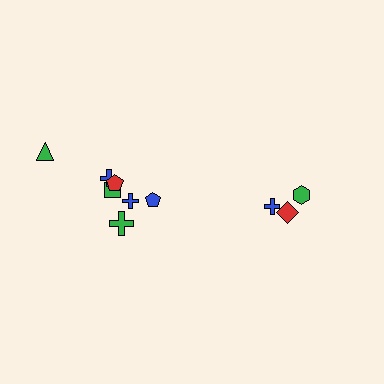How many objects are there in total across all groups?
There are 10 objects.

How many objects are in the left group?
There are 7 objects.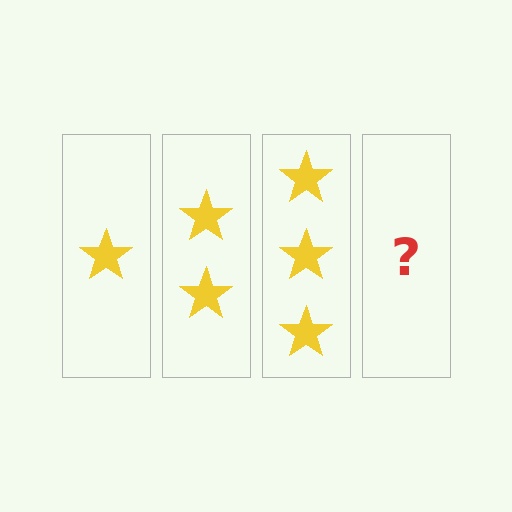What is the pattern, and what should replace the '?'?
The pattern is that each step adds one more star. The '?' should be 4 stars.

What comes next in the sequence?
The next element should be 4 stars.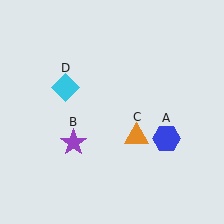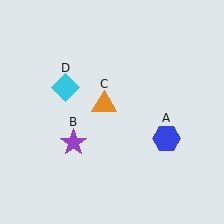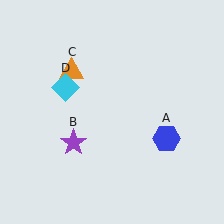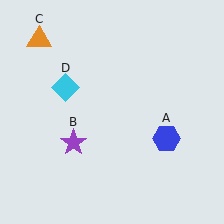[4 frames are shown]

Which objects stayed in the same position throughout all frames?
Blue hexagon (object A) and purple star (object B) and cyan diamond (object D) remained stationary.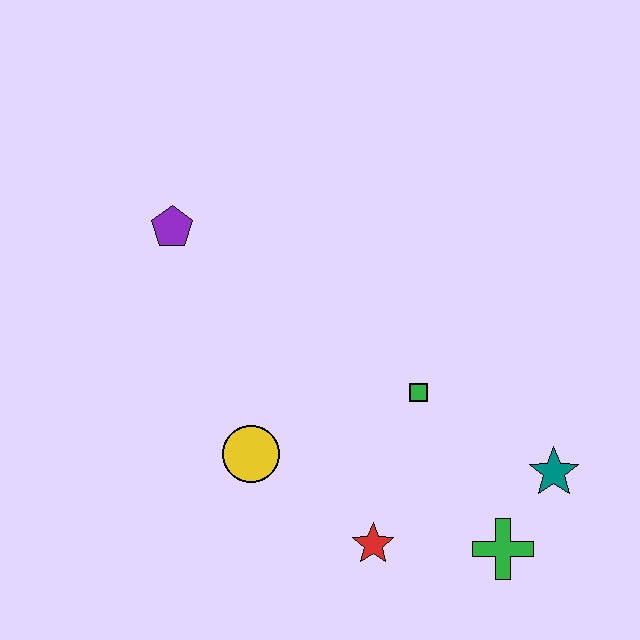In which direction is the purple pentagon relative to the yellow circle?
The purple pentagon is above the yellow circle.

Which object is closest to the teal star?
The green cross is closest to the teal star.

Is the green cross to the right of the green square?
Yes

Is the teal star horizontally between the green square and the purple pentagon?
No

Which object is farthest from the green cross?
The purple pentagon is farthest from the green cross.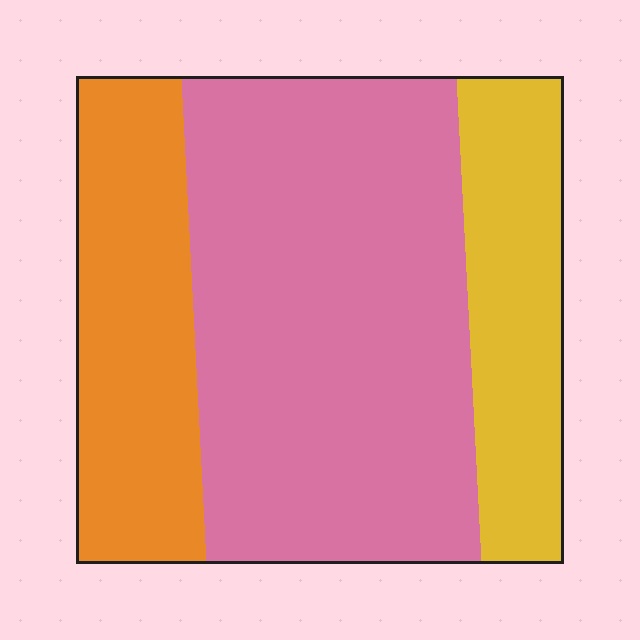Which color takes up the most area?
Pink, at roughly 55%.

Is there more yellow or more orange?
Orange.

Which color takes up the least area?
Yellow, at roughly 20%.